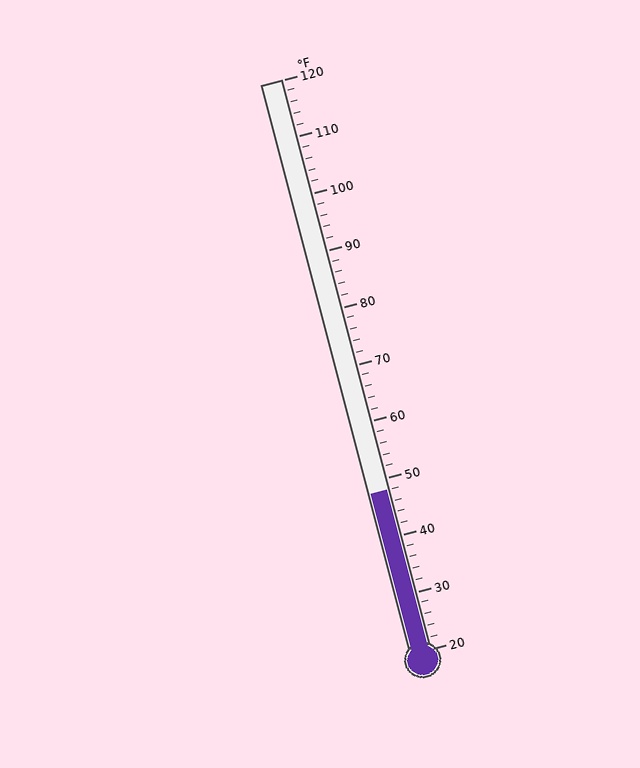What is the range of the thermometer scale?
The thermometer scale ranges from 20°F to 120°F.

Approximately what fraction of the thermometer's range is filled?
The thermometer is filled to approximately 30% of its range.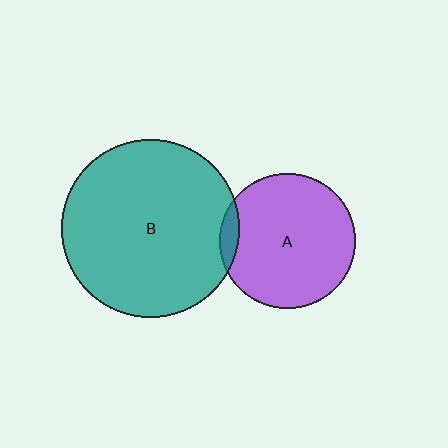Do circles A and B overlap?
Yes.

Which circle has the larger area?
Circle B (teal).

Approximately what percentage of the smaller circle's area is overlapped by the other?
Approximately 5%.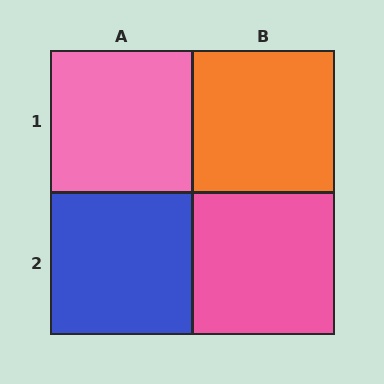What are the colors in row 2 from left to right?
Blue, pink.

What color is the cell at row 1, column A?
Pink.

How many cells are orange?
1 cell is orange.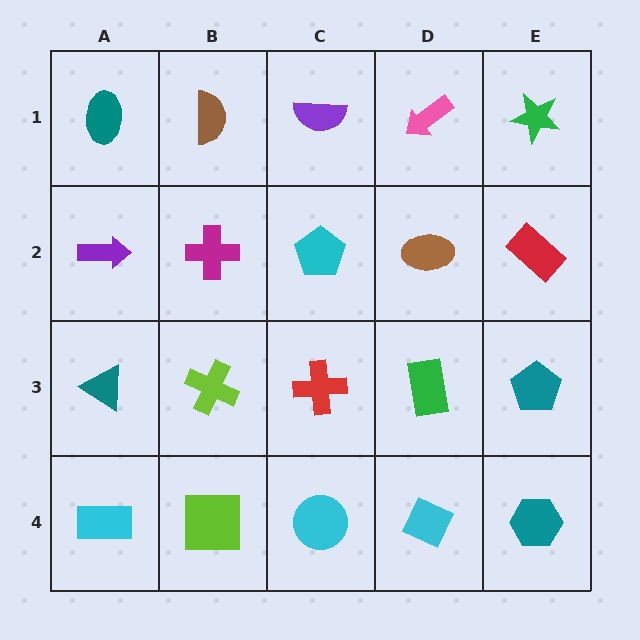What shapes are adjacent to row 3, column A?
A purple arrow (row 2, column A), a cyan rectangle (row 4, column A), a lime cross (row 3, column B).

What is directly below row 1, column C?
A cyan pentagon.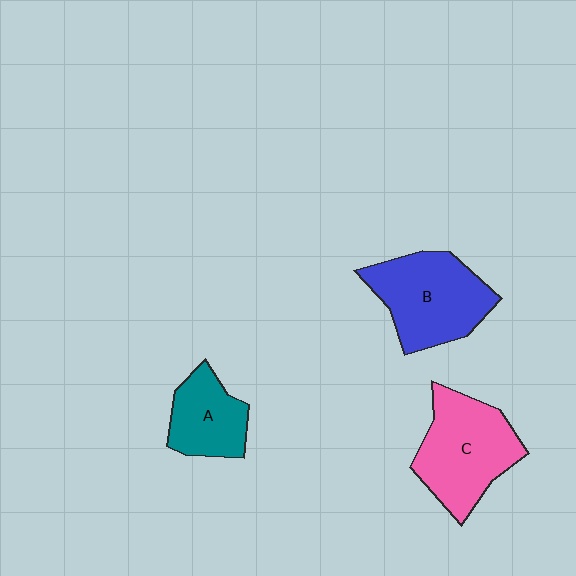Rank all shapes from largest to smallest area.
From largest to smallest: C (pink), B (blue), A (teal).